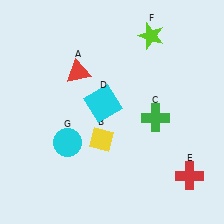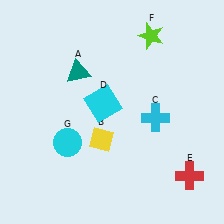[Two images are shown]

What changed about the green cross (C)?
In Image 1, C is green. In Image 2, it changed to cyan.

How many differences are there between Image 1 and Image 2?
There are 2 differences between the two images.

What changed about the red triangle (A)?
In Image 1, A is red. In Image 2, it changed to teal.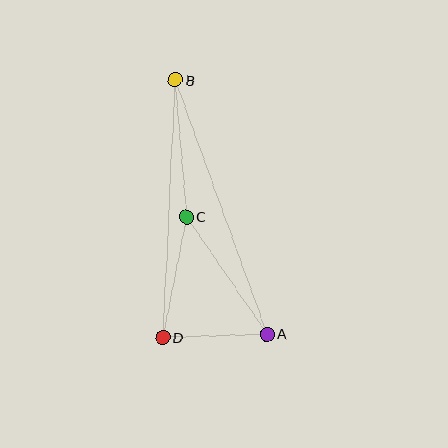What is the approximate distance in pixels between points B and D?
The distance between B and D is approximately 258 pixels.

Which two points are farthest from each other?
Points A and B are farthest from each other.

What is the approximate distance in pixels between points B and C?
The distance between B and C is approximately 137 pixels.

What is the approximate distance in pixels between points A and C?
The distance between A and C is approximately 142 pixels.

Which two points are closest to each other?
Points A and D are closest to each other.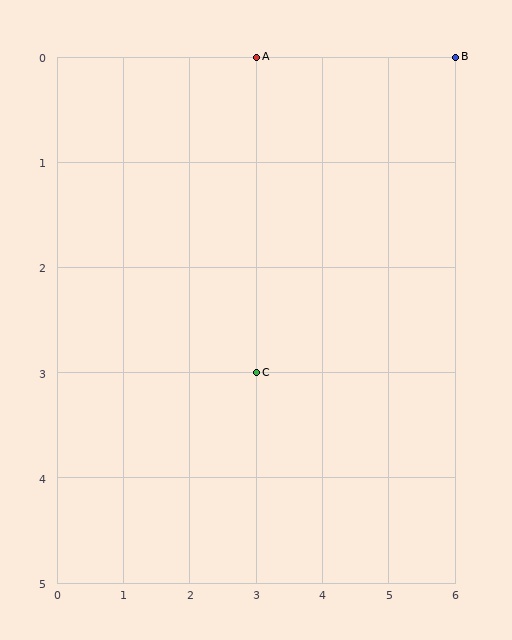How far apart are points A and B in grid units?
Points A and B are 3 columns apart.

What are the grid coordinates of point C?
Point C is at grid coordinates (3, 3).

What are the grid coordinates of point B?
Point B is at grid coordinates (6, 0).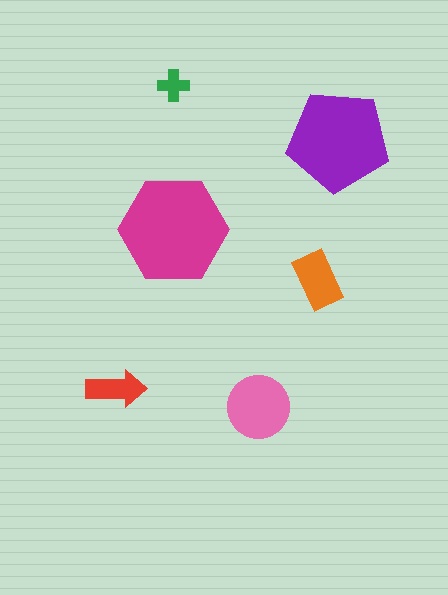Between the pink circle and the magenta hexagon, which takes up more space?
The magenta hexagon.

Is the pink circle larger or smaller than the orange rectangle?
Larger.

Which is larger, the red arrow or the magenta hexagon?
The magenta hexagon.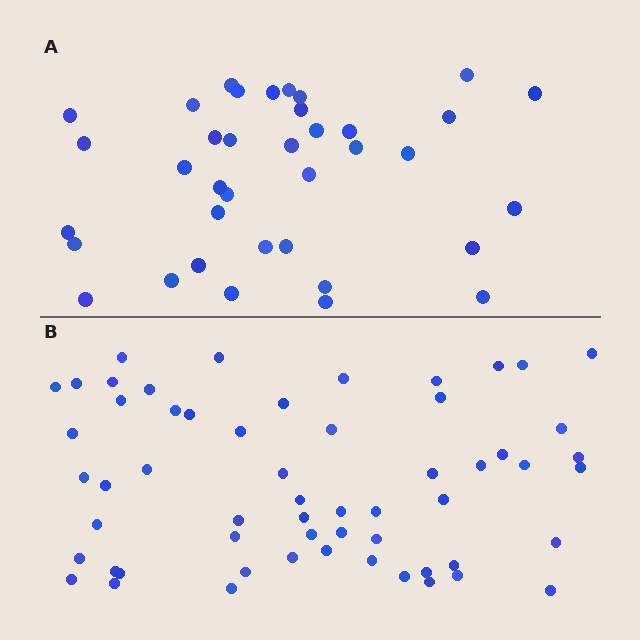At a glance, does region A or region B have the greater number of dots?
Region B (the bottom region) has more dots.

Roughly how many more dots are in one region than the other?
Region B has approximately 20 more dots than region A.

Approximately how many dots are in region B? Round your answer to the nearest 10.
About 60 dots. (The exact count is 58, which rounds to 60.)